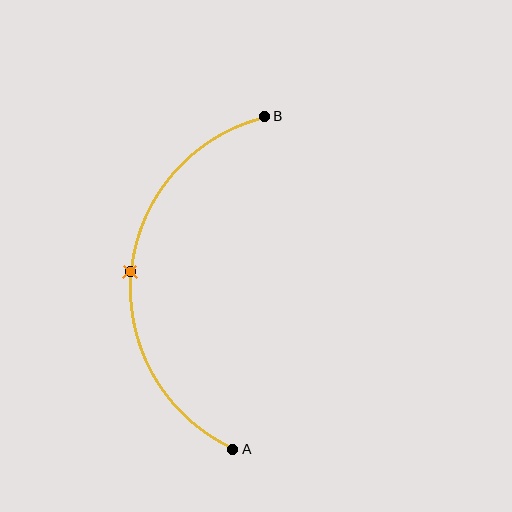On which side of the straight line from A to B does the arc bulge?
The arc bulges to the left of the straight line connecting A and B.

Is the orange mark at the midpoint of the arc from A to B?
Yes. The orange mark lies on the arc at equal arc-length from both A and B — it is the arc midpoint.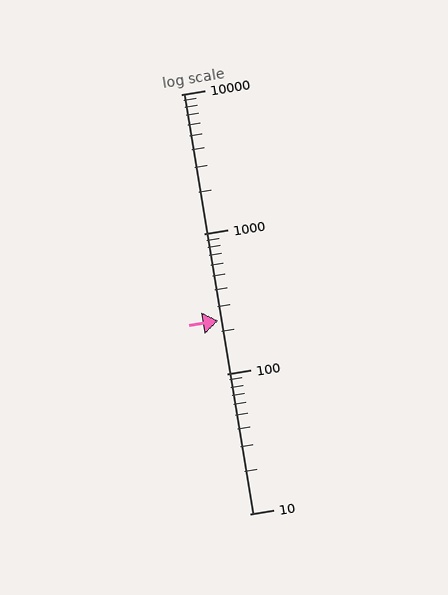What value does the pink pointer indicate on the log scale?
The pointer indicates approximately 240.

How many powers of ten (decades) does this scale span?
The scale spans 3 decades, from 10 to 10000.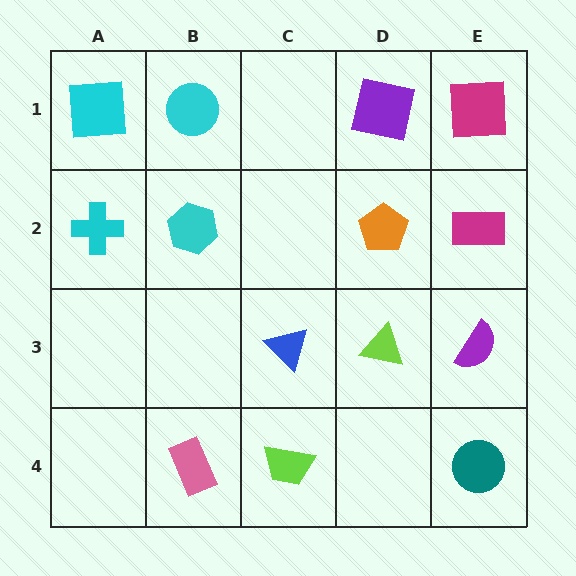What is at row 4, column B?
A pink rectangle.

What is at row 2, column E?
A magenta rectangle.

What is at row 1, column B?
A cyan circle.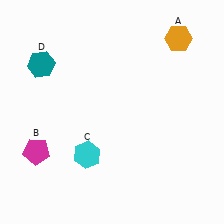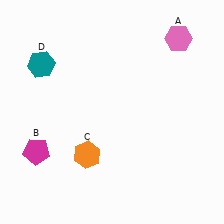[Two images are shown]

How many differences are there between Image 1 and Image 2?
There are 2 differences between the two images.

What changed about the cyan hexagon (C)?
In Image 1, C is cyan. In Image 2, it changed to orange.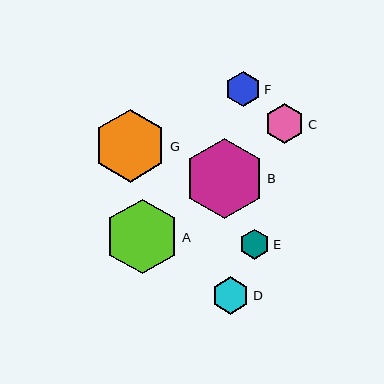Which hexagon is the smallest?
Hexagon E is the smallest with a size of approximately 30 pixels.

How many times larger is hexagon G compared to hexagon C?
Hexagon G is approximately 1.8 times the size of hexagon C.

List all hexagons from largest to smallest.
From largest to smallest: B, A, G, C, D, F, E.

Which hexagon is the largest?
Hexagon B is the largest with a size of approximately 81 pixels.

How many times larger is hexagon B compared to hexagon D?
Hexagon B is approximately 2.1 times the size of hexagon D.